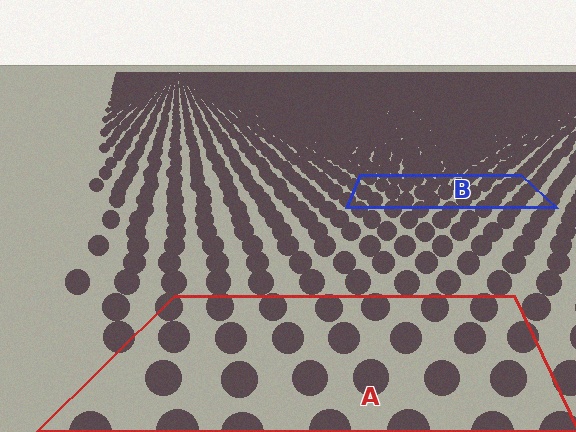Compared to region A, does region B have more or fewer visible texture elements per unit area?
Region B has more texture elements per unit area — they are packed more densely because it is farther away.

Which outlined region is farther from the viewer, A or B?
Region B is farther from the viewer — the texture elements inside it appear smaller and more densely packed.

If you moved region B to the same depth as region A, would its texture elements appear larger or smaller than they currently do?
They would appear larger. At a closer depth, the same texture elements are projected at a bigger on-screen size.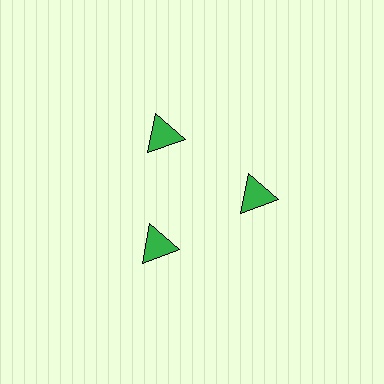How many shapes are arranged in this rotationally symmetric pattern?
There are 3 shapes, arranged in 3 groups of 1.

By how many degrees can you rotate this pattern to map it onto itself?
The pattern maps onto itself every 120 degrees of rotation.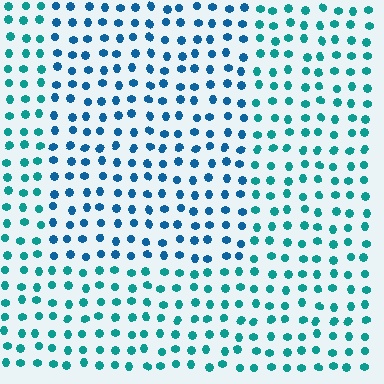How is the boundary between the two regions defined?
The boundary is defined purely by a slight shift in hue (about 30 degrees). Spacing, size, and orientation are identical on both sides.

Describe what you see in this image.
The image is filled with small teal elements in a uniform arrangement. A rectangle-shaped region is visible where the elements are tinted to a slightly different hue, forming a subtle color boundary.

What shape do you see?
I see a rectangle.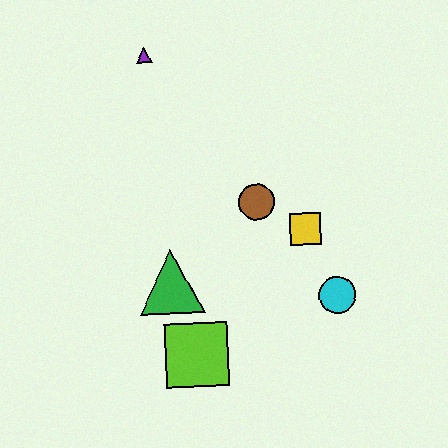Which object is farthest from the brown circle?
The purple triangle is farthest from the brown circle.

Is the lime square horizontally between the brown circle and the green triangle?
Yes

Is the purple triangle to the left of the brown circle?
Yes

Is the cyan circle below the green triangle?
Yes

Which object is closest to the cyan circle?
The yellow square is closest to the cyan circle.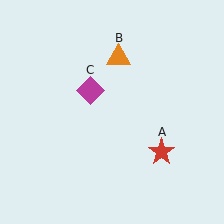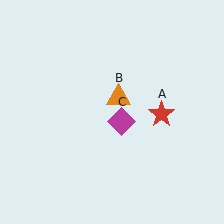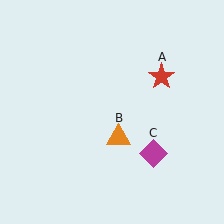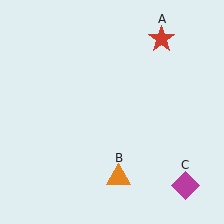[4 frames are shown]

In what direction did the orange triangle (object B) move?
The orange triangle (object B) moved down.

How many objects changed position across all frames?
3 objects changed position: red star (object A), orange triangle (object B), magenta diamond (object C).